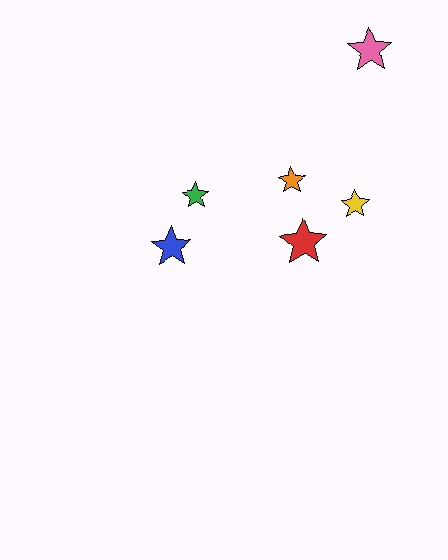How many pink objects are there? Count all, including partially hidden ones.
There is 1 pink object.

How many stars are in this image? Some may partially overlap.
There are 6 stars.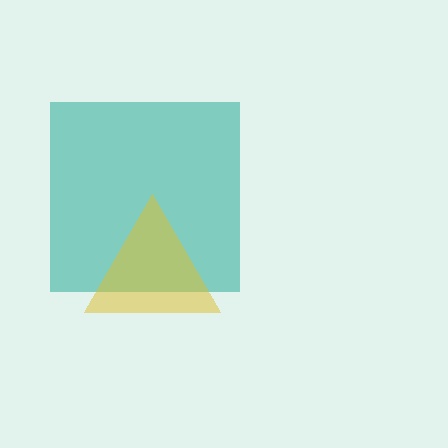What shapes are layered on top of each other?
The layered shapes are: a teal square, a yellow triangle.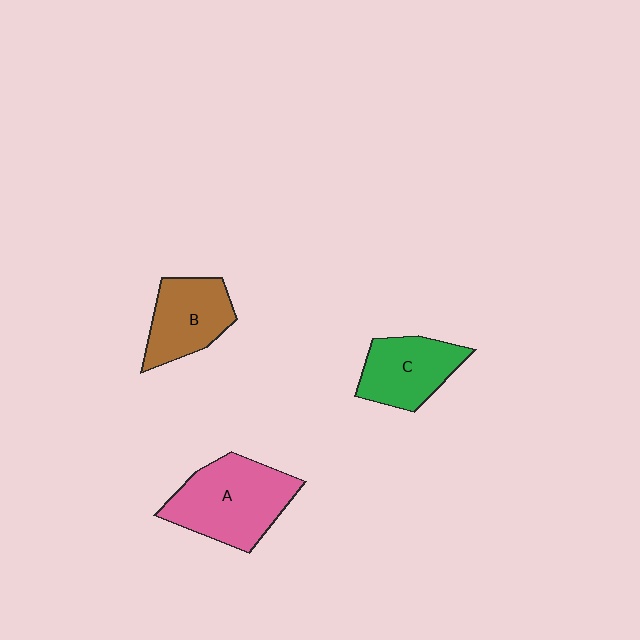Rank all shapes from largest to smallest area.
From largest to smallest: A (pink), C (green), B (brown).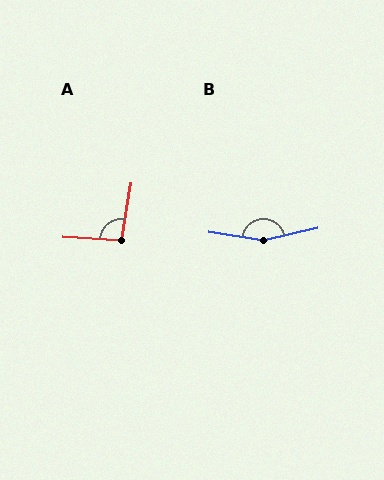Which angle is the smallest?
A, at approximately 97 degrees.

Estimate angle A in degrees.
Approximately 97 degrees.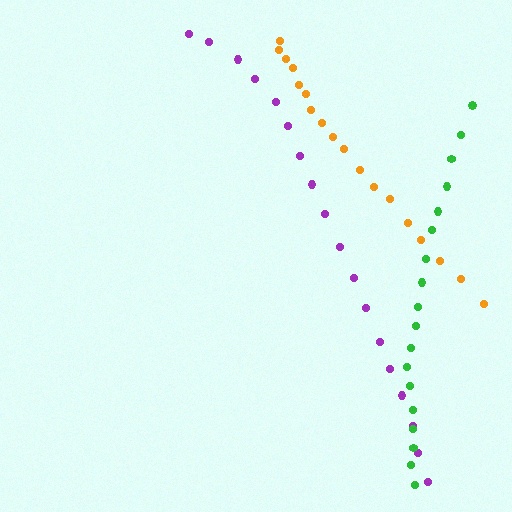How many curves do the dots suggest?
There are 3 distinct paths.